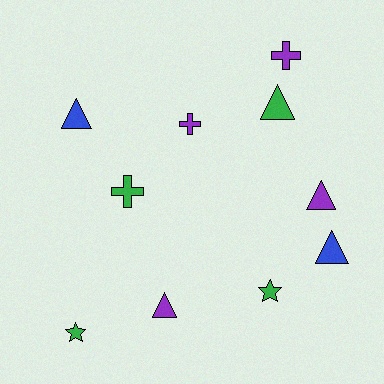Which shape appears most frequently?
Triangle, with 5 objects.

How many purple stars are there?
There are no purple stars.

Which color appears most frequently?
Green, with 4 objects.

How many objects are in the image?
There are 10 objects.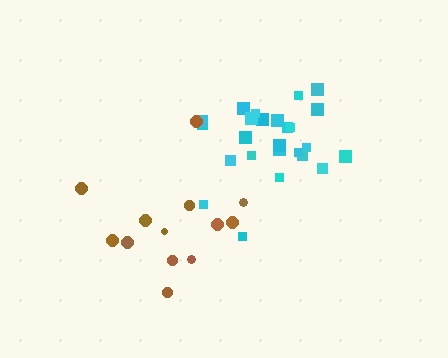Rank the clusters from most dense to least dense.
cyan, brown.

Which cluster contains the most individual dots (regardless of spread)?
Cyan (26).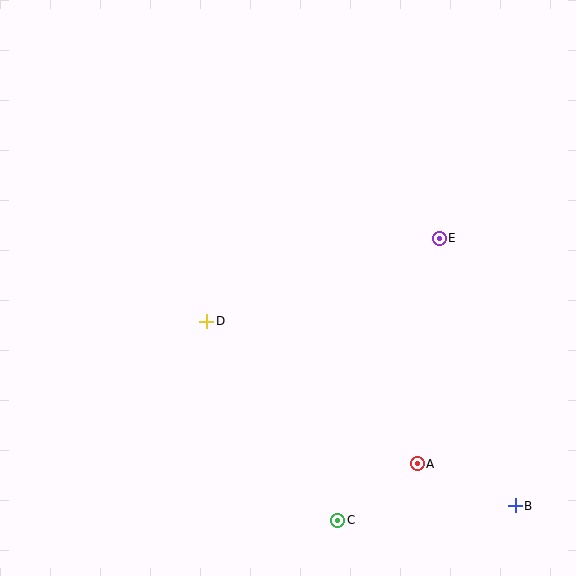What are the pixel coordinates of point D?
Point D is at (207, 321).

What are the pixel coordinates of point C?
Point C is at (338, 520).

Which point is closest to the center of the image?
Point D at (207, 321) is closest to the center.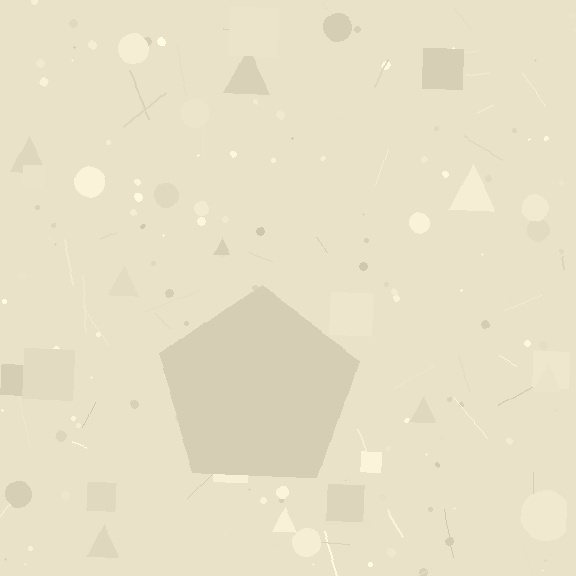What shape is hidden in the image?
A pentagon is hidden in the image.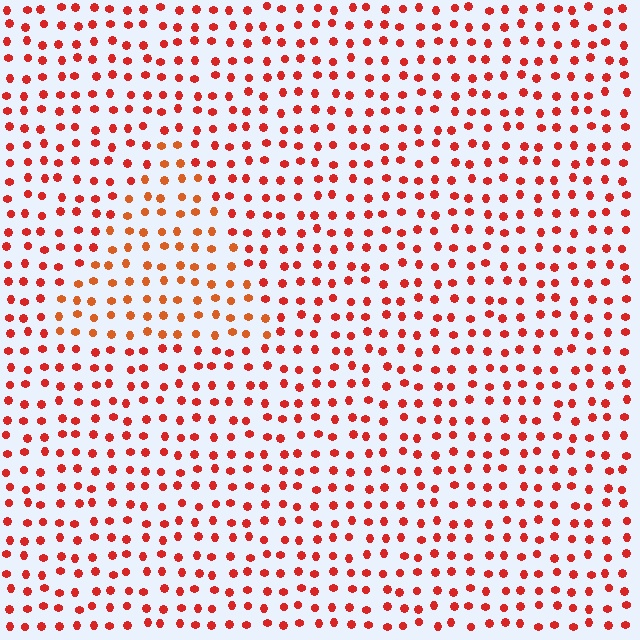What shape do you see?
I see a triangle.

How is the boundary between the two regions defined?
The boundary is defined purely by a slight shift in hue (about 20 degrees). Spacing, size, and orientation are identical on both sides.